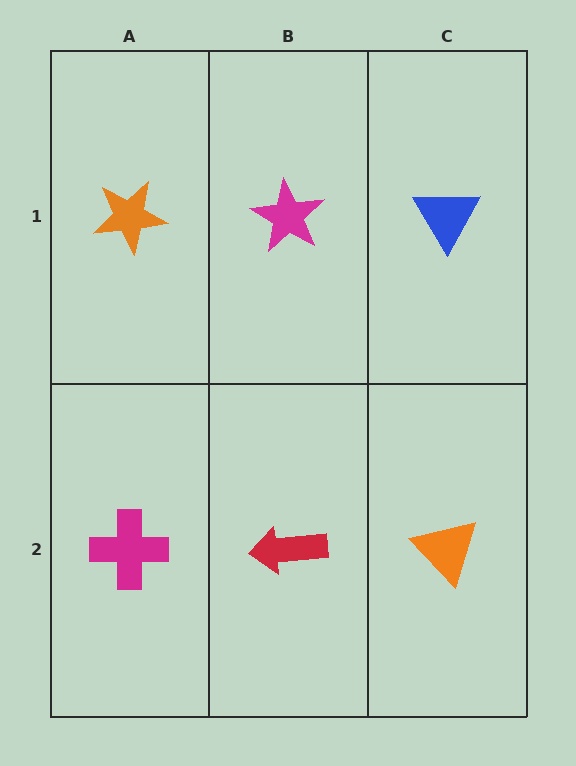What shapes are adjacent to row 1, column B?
A red arrow (row 2, column B), an orange star (row 1, column A), a blue triangle (row 1, column C).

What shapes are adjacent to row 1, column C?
An orange triangle (row 2, column C), a magenta star (row 1, column B).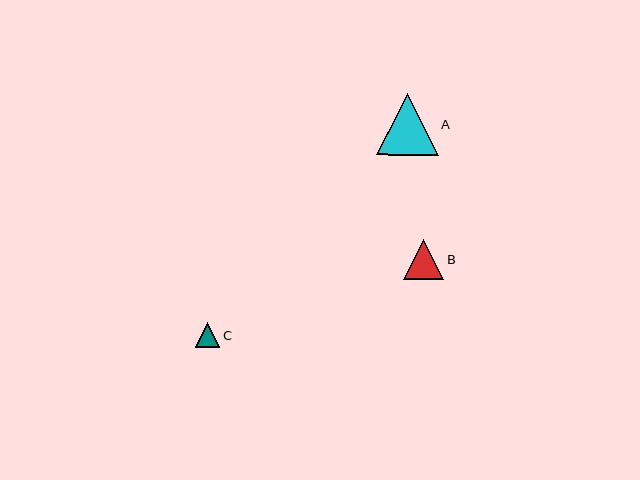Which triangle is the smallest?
Triangle C is the smallest with a size of approximately 25 pixels.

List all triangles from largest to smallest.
From largest to smallest: A, B, C.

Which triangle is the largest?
Triangle A is the largest with a size of approximately 62 pixels.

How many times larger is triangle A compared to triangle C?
Triangle A is approximately 2.5 times the size of triangle C.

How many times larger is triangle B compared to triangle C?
Triangle B is approximately 1.7 times the size of triangle C.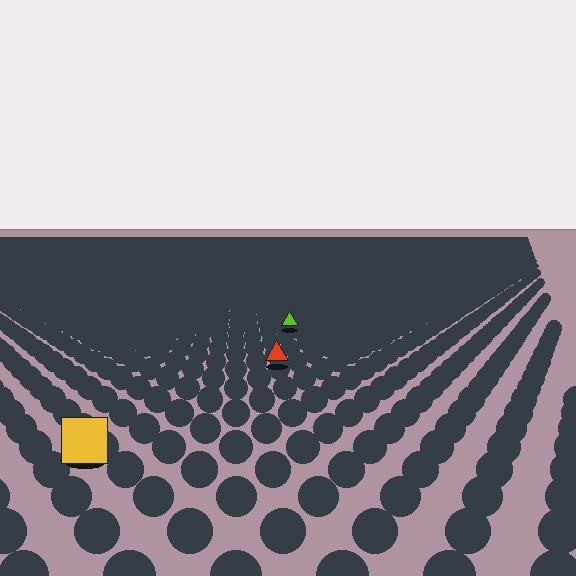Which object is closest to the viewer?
The yellow square is closest. The texture marks near it are larger and more spread out.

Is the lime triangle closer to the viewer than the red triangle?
No. The red triangle is closer — you can tell from the texture gradient: the ground texture is coarser near it.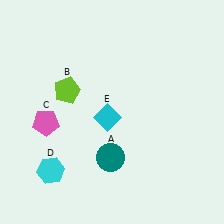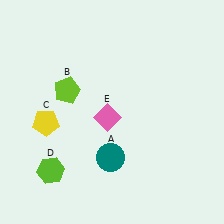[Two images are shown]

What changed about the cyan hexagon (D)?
In Image 1, D is cyan. In Image 2, it changed to lime.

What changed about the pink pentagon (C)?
In Image 1, C is pink. In Image 2, it changed to yellow.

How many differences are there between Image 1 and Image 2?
There are 3 differences between the two images.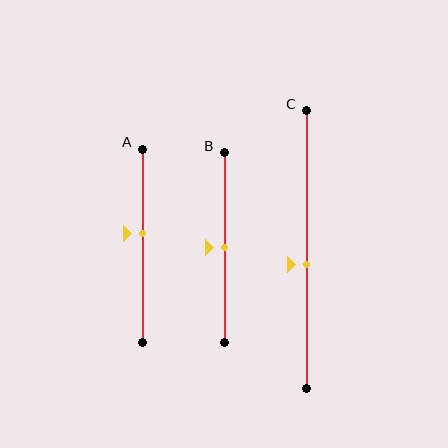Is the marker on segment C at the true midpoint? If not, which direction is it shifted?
No, the marker on segment C is shifted downward by about 6% of the segment length.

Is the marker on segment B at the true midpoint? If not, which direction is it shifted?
Yes, the marker on segment B is at the true midpoint.